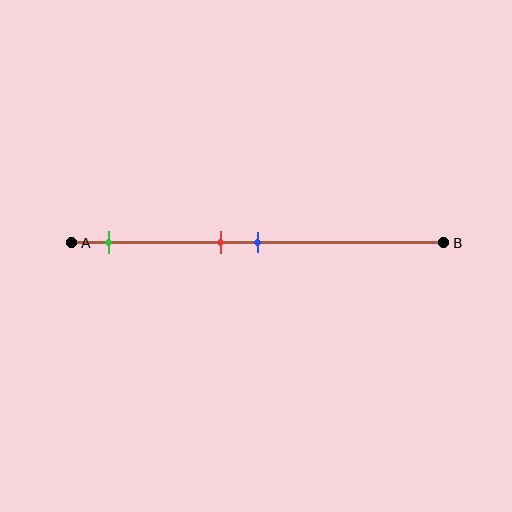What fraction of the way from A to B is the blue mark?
The blue mark is approximately 50% (0.5) of the way from A to B.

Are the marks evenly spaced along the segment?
No, the marks are not evenly spaced.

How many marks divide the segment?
There are 3 marks dividing the segment.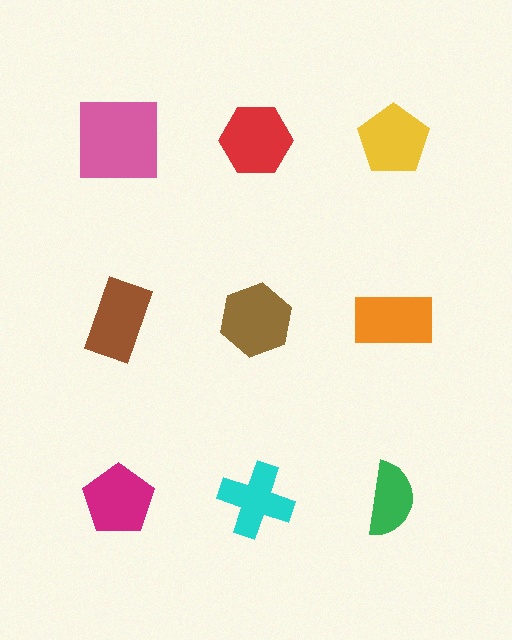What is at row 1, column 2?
A red hexagon.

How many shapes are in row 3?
3 shapes.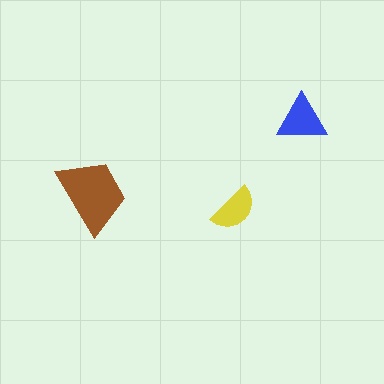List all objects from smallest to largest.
The yellow semicircle, the blue triangle, the brown trapezoid.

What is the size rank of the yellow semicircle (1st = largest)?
3rd.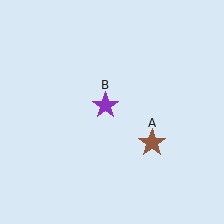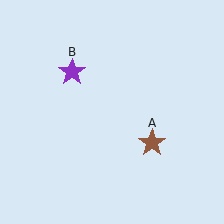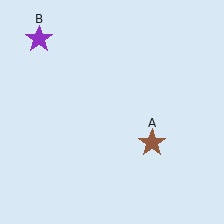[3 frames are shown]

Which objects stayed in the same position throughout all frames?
Brown star (object A) remained stationary.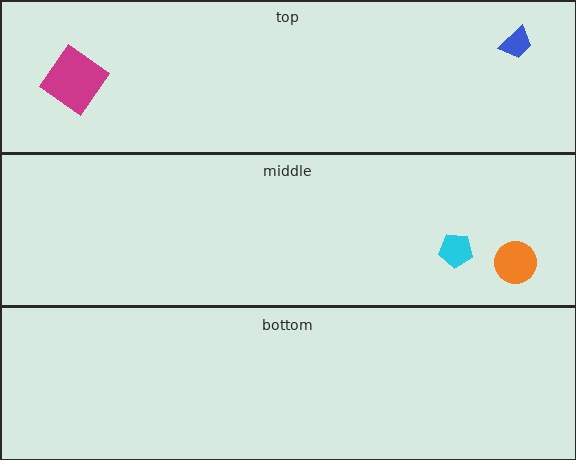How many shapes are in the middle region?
2.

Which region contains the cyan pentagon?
The middle region.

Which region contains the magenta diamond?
The top region.